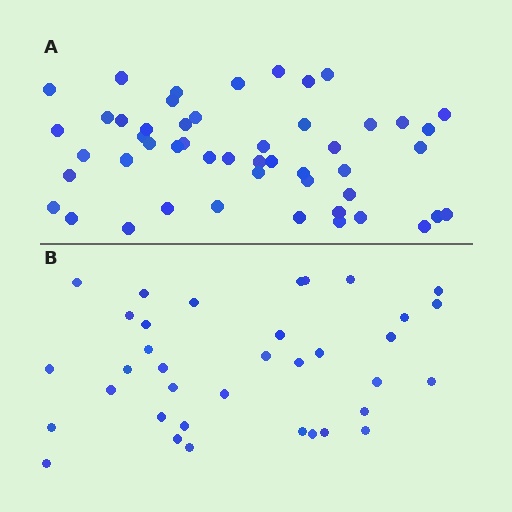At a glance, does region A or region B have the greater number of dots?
Region A (the top region) has more dots.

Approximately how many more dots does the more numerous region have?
Region A has approximately 15 more dots than region B.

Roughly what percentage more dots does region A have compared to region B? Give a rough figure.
About 40% more.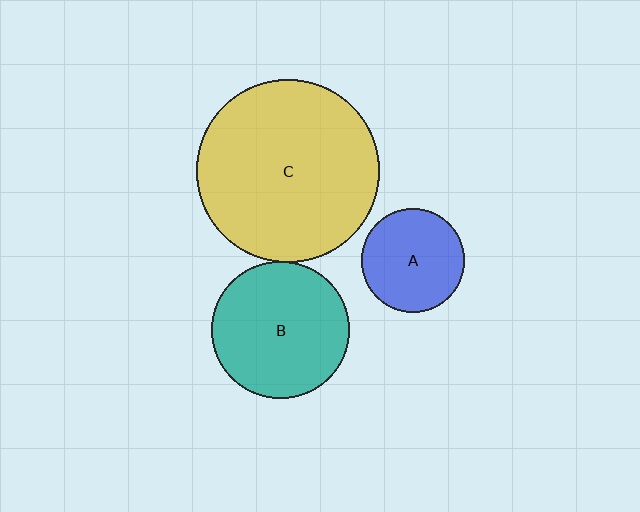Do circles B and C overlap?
Yes.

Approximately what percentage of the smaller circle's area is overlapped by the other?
Approximately 5%.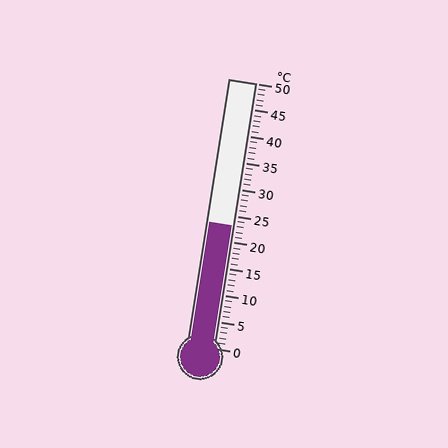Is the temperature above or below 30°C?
The temperature is below 30°C.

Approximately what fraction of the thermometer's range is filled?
The thermometer is filled to approximately 45% of its range.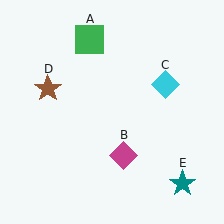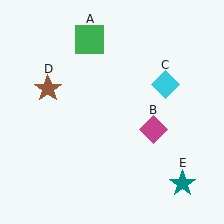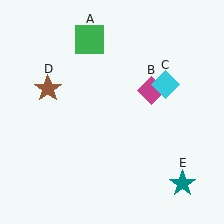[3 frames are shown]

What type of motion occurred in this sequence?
The magenta diamond (object B) rotated counterclockwise around the center of the scene.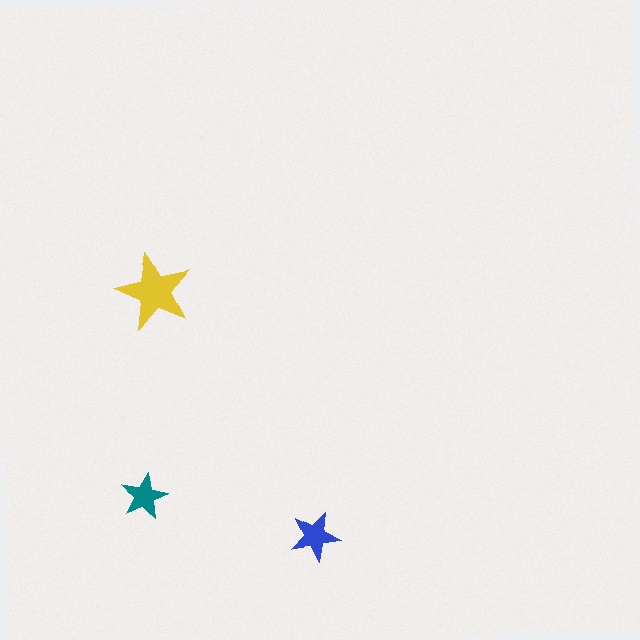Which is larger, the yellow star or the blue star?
The yellow one.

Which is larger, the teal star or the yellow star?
The yellow one.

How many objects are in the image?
There are 3 objects in the image.